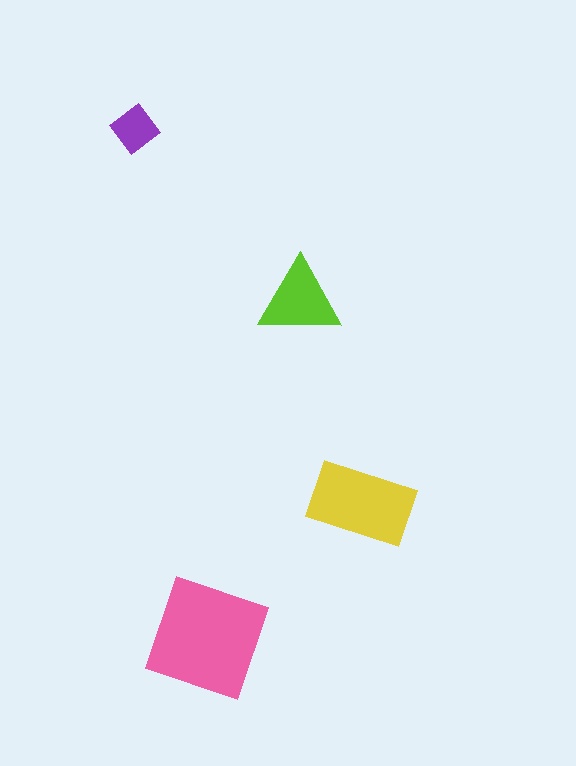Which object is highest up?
The purple diamond is topmost.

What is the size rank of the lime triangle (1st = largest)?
3rd.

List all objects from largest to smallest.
The pink square, the yellow rectangle, the lime triangle, the purple diamond.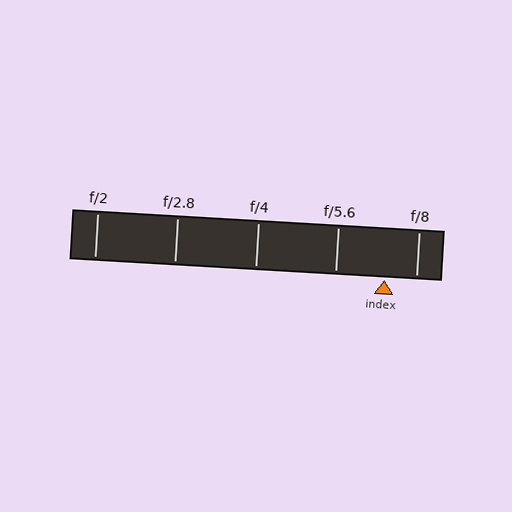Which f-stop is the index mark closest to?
The index mark is closest to f/8.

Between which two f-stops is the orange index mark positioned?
The index mark is between f/5.6 and f/8.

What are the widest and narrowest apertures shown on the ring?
The widest aperture shown is f/2 and the narrowest is f/8.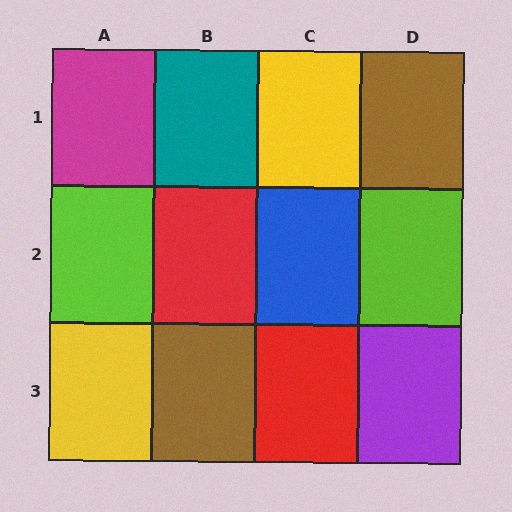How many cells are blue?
1 cell is blue.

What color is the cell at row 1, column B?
Teal.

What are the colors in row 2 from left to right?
Lime, red, blue, lime.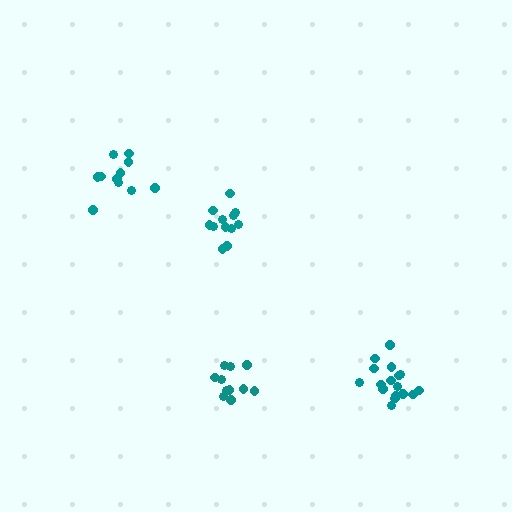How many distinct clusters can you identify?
There are 4 distinct clusters.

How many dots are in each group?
Group 1: 11 dots, Group 2: 17 dots, Group 3: 12 dots, Group 4: 11 dots (51 total).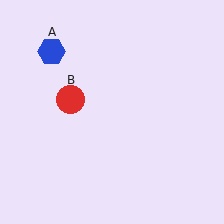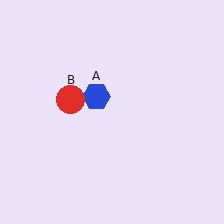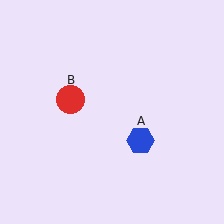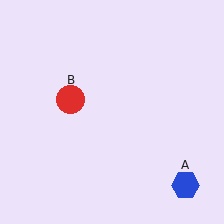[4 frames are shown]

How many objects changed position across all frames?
1 object changed position: blue hexagon (object A).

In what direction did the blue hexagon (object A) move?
The blue hexagon (object A) moved down and to the right.